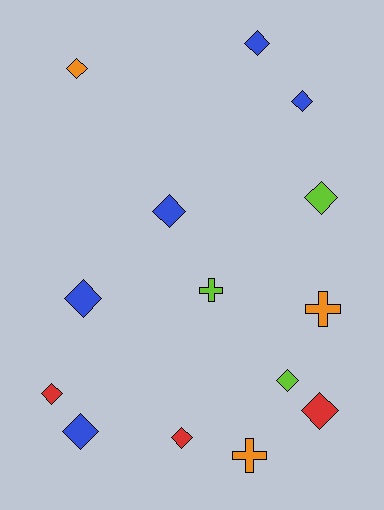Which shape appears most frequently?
Diamond, with 11 objects.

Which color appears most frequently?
Blue, with 5 objects.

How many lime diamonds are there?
There are 2 lime diamonds.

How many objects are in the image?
There are 14 objects.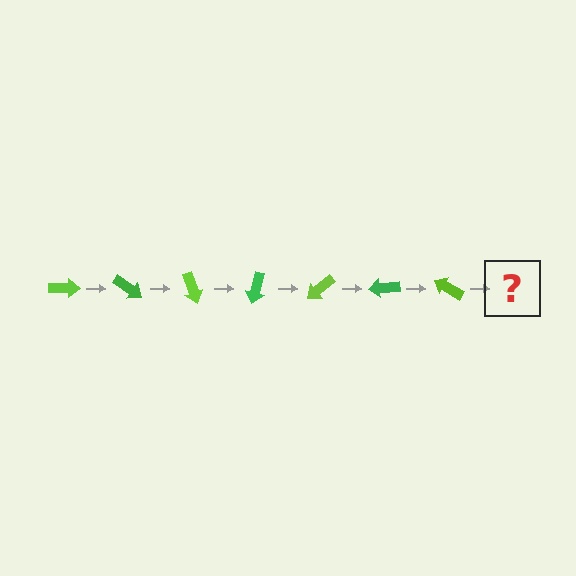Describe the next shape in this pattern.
It should be a green arrow, rotated 245 degrees from the start.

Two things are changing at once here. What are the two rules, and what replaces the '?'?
The two rules are that it rotates 35 degrees each step and the color cycles through lime and green. The '?' should be a green arrow, rotated 245 degrees from the start.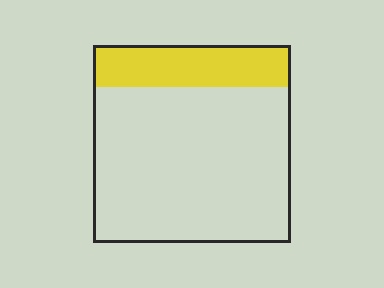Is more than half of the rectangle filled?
No.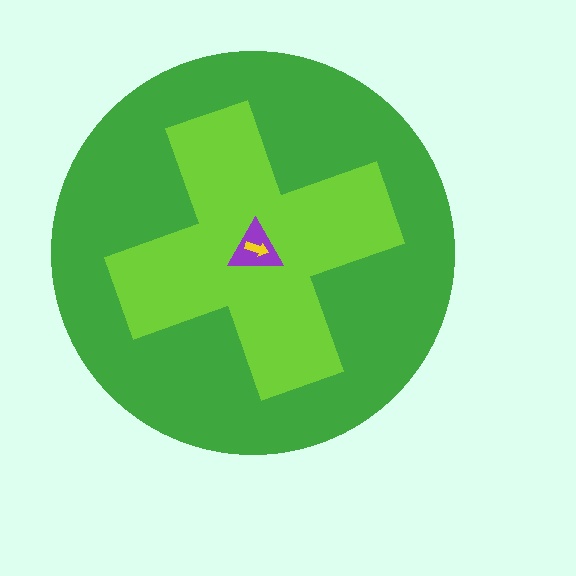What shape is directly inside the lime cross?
The purple triangle.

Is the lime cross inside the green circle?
Yes.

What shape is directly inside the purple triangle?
The yellow arrow.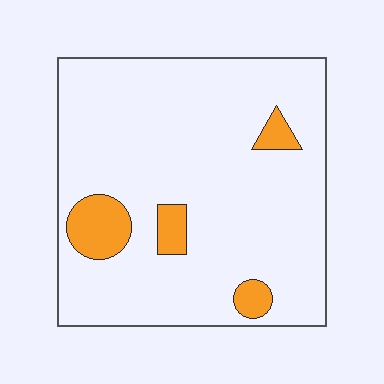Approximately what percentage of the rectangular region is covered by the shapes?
Approximately 10%.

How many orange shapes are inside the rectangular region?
4.